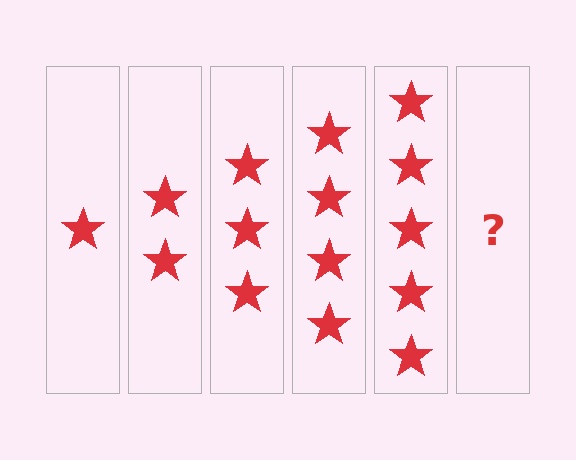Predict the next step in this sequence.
The next step is 6 stars.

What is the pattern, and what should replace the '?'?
The pattern is that each step adds one more star. The '?' should be 6 stars.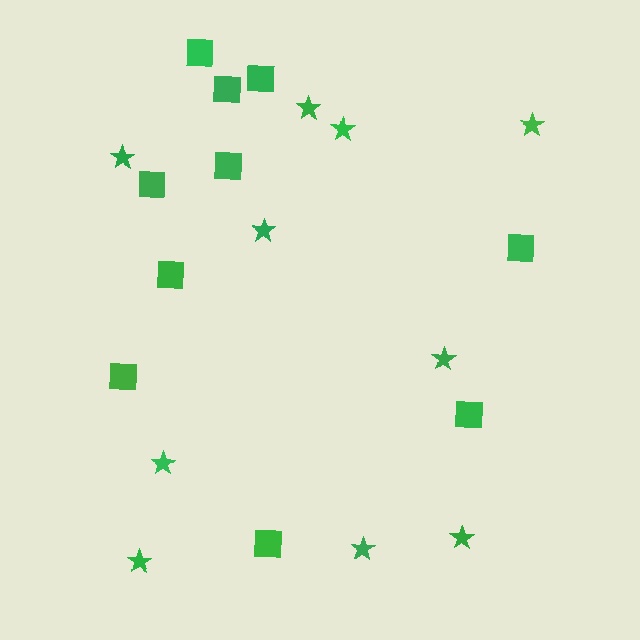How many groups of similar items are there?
There are 2 groups: one group of stars (10) and one group of squares (10).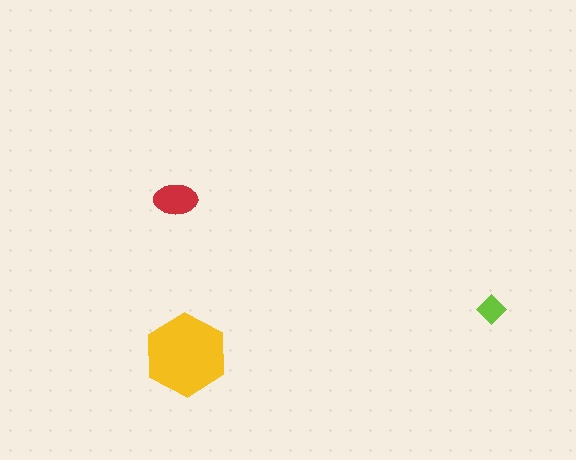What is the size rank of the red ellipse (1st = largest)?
2nd.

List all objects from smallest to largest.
The lime diamond, the red ellipse, the yellow hexagon.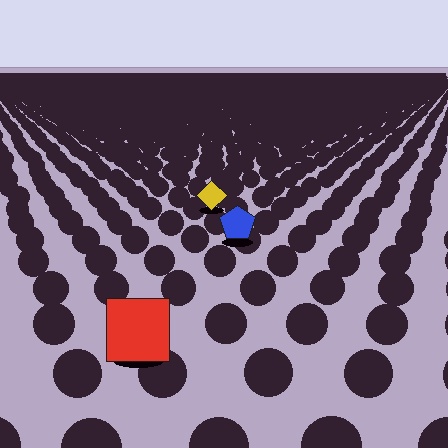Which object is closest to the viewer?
The red square is closest. The texture marks near it are larger and more spread out.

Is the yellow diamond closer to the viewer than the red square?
No. The red square is closer — you can tell from the texture gradient: the ground texture is coarser near it.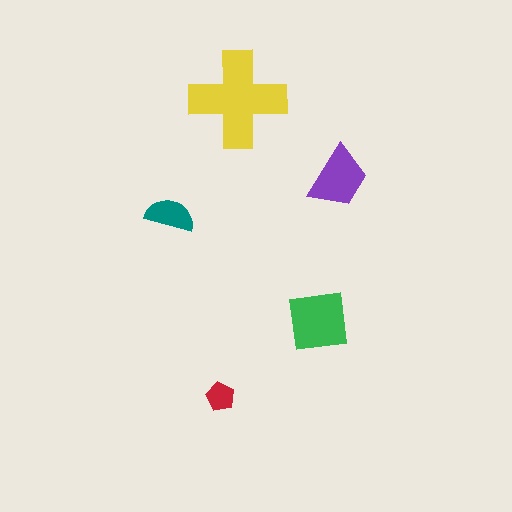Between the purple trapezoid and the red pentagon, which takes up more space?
The purple trapezoid.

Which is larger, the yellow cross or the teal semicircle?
The yellow cross.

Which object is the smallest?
The red pentagon.